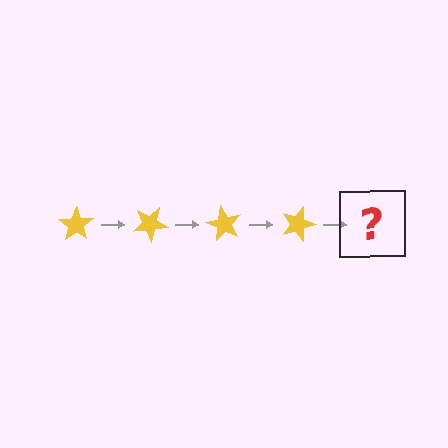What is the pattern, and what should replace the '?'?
The pattern is that the star rotates 30 degrees each step. The '?' should be a yellow star rotated 120 degrees.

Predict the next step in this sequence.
The next step is a yellow star rotated 120 degrees.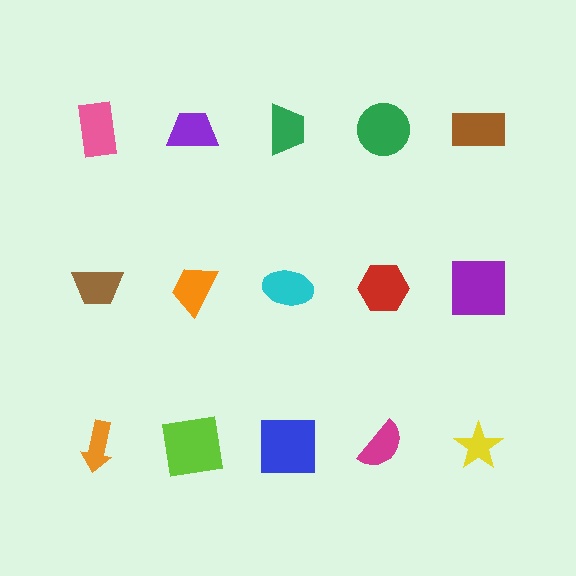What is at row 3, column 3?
A blue square.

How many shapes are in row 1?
5 shapes.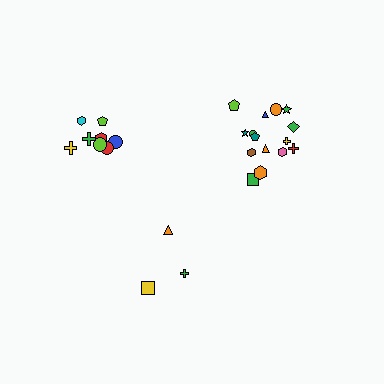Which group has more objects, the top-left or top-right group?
The top-right group.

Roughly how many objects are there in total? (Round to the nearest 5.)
Roughly 25 objects in total.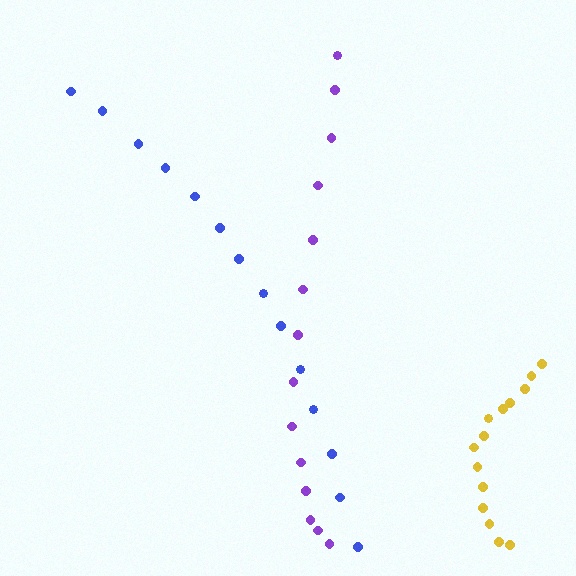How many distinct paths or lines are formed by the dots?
There are 3 distinct paths.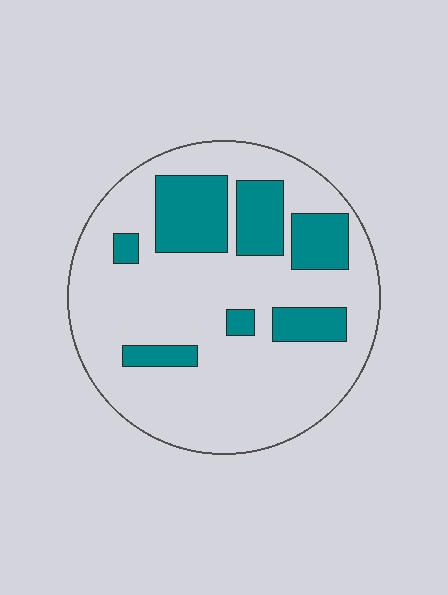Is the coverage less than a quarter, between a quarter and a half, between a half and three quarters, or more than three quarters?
Less than a quarter.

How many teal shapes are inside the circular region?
7.